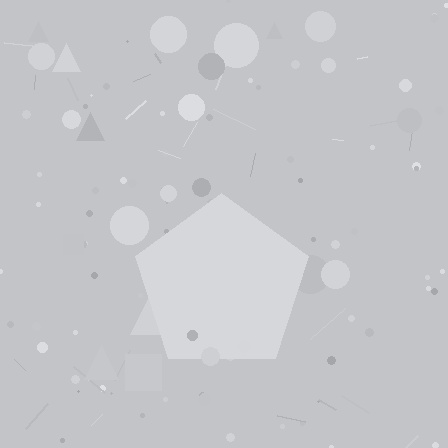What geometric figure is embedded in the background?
A pentagon is embedded in the background.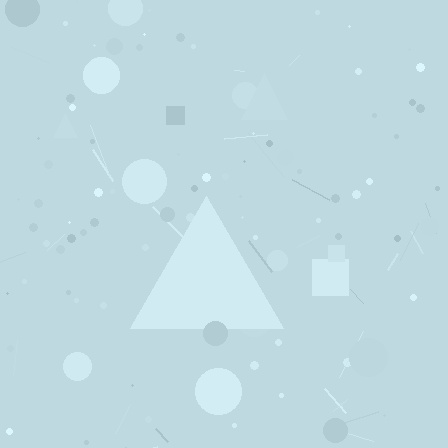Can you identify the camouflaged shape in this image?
The camouflaged shape is a triangle.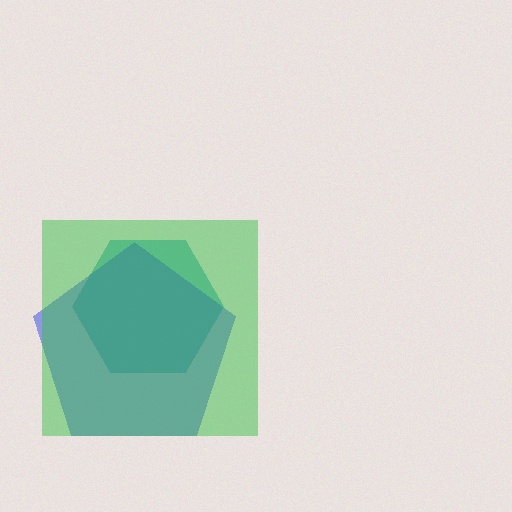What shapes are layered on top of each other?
The layered shapes are: a teal hexagon, a blue pentagon, a green square.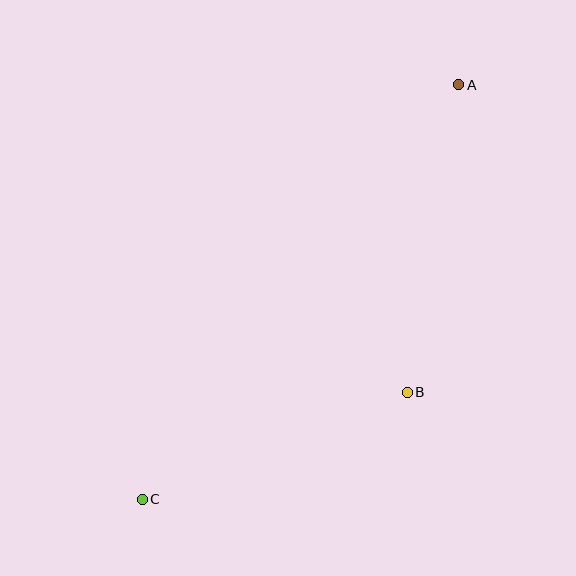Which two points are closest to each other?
Points B and C are closest to each other.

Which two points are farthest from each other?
Points A and C are farthest from each other.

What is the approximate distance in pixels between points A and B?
The distance between A and B is approximately 312 pixels.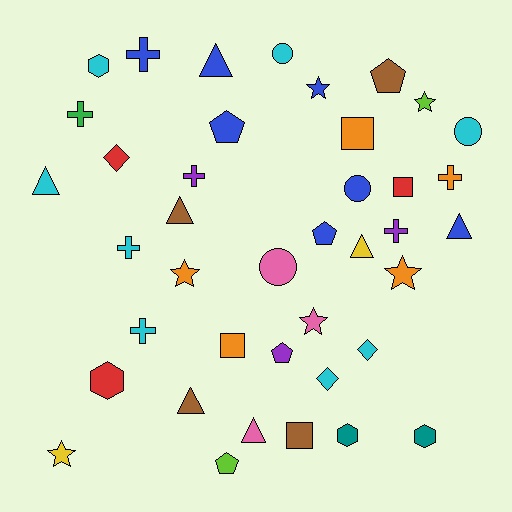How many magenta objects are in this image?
There are no magenta objects.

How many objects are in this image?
There are 40 objects.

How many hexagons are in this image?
There are 4 hexagons.